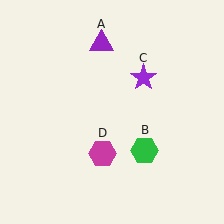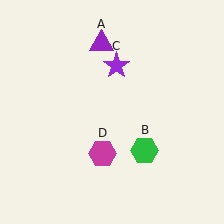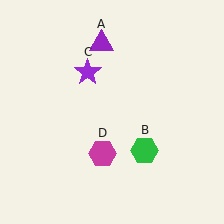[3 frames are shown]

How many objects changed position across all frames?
1 object changed position: purple star (object C).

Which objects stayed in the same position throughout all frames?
Purple triangle (object A) and green hexagon (object B) and magenta hexagon (object D) remained stationary.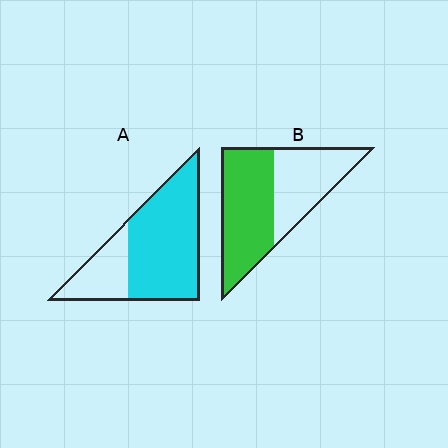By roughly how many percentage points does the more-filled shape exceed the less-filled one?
By roughly 15 percentage points (A over B).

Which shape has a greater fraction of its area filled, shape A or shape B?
Shape A.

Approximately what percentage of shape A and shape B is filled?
A is approximately 70% and B is approximately 55%.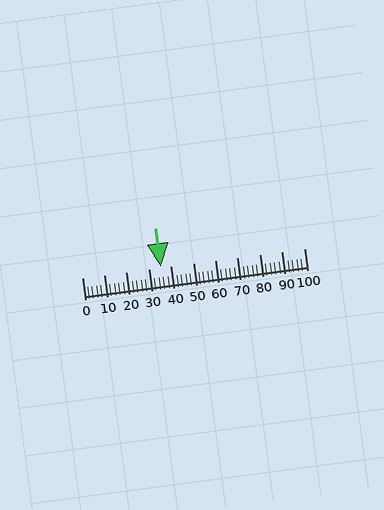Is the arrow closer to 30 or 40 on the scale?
The arrow is closer to 40.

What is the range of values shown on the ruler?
The ruler shows values from 0 to 100.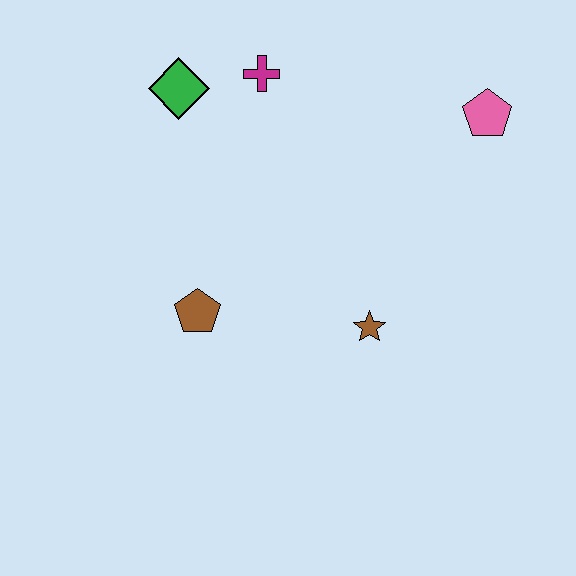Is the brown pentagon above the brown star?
Yes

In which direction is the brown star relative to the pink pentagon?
The brown star is below the pink pentagon.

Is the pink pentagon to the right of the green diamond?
Yes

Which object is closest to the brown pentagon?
The brown star is closest to the brown pentagon.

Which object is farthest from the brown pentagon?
The pink pentagon is farthest from the brown pentagon.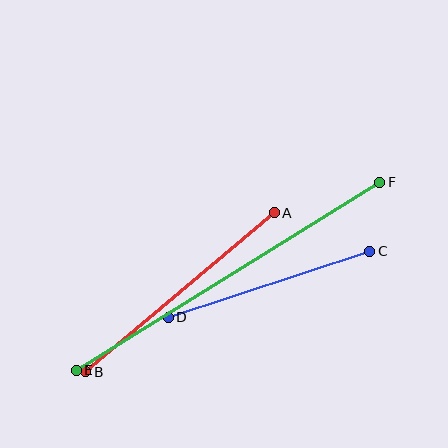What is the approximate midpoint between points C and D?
The midpoint is at approximately (269, 284) pixels.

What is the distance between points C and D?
The distance is approximately 212 pixels.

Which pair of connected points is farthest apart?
Points E and F are farthest apart.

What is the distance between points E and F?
The distance is approximately 357 pixels.